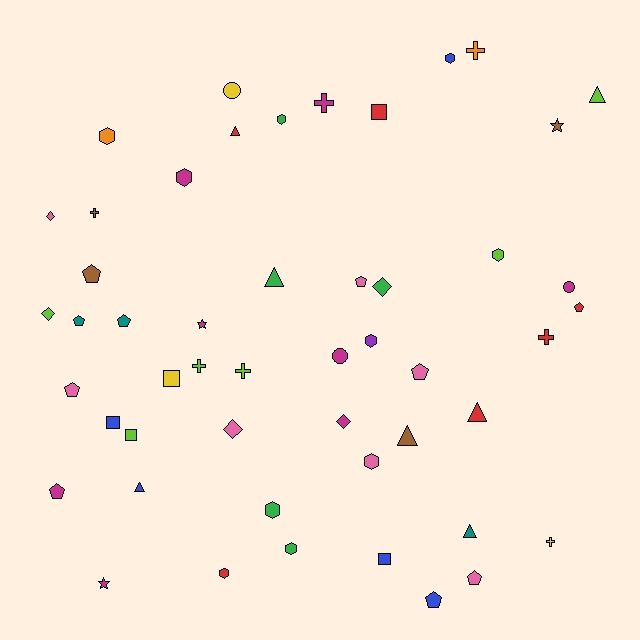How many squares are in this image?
There are 5 squares.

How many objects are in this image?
There are 50 objects.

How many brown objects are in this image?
There are 4 brown objects.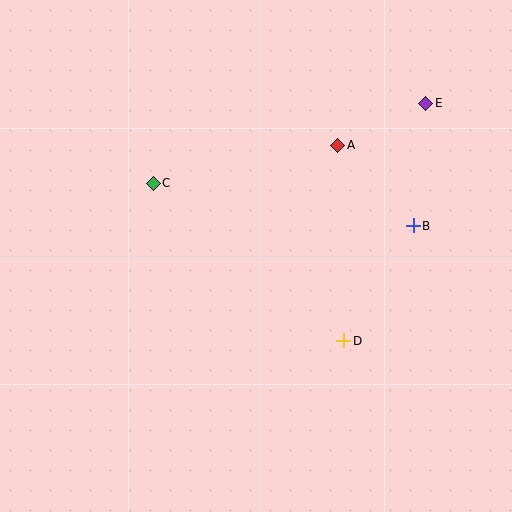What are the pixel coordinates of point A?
Point A is at (338, 145).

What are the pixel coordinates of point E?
Point E is at (426, 103).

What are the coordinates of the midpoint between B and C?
The midpoint between B and C is at (283, 205).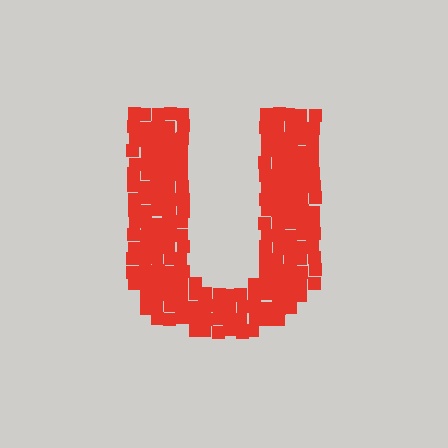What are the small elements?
The small elements are squares.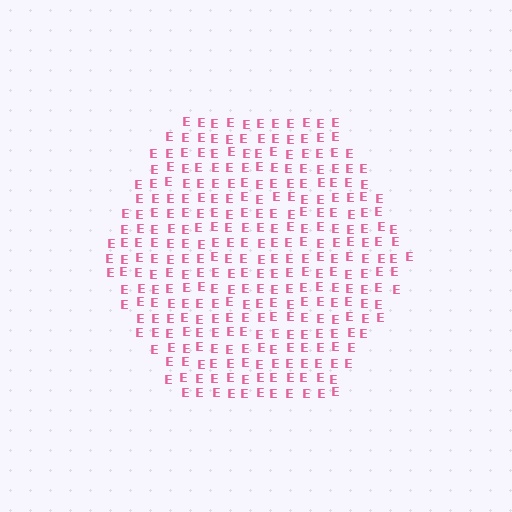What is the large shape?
The large shape is a hexagon.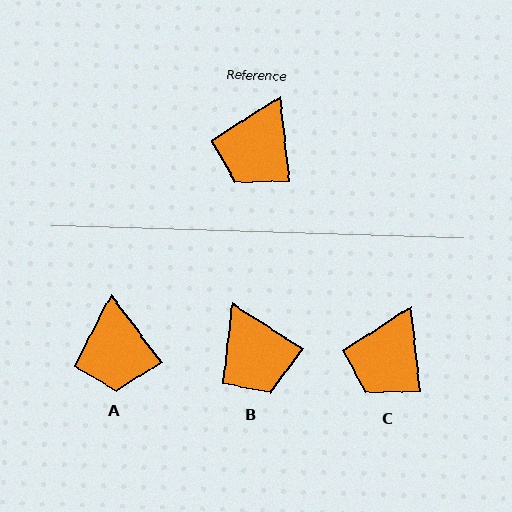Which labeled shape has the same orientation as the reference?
C.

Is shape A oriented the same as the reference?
No, it is off by about 30 degrees.